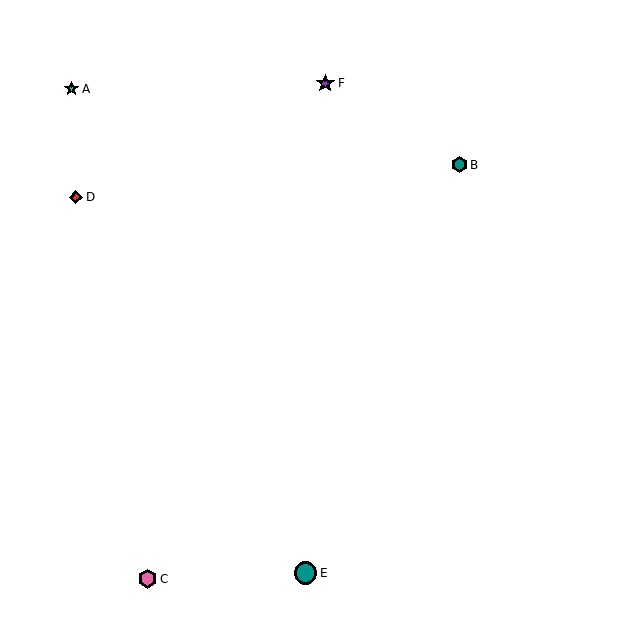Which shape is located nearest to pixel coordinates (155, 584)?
The pink hexagon (labeled C) at (147, 579) is nearest to that location.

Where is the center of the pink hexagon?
The center of the pink hexagon is at (147, 579).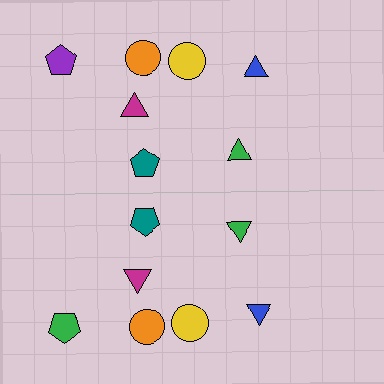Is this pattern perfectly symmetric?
No, the pattern is not perfectly symmetric. The green pentagon on the bottom side breaks the symmetry — its mirror counterpart is purple.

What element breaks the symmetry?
The green pentagon on the bottom side breaks the symmetry — its mirror counterpart is purple.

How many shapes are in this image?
There are 14 shapes in this image.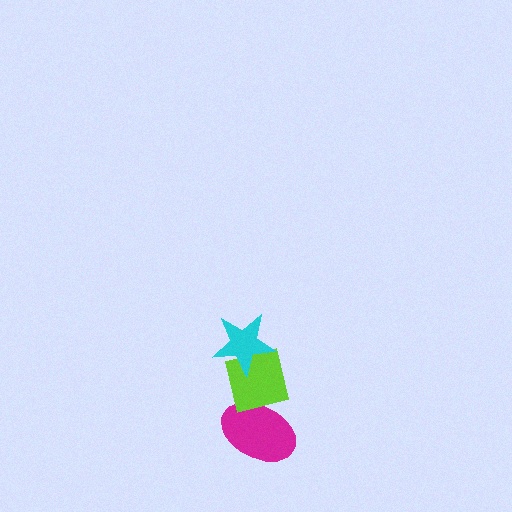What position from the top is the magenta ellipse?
The magenta ellipse is 3rd from the top.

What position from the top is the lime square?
The lime square is 2nd from the top.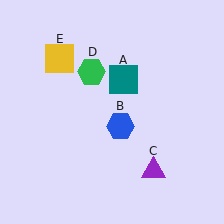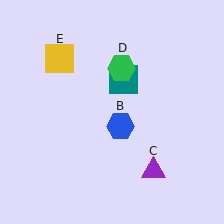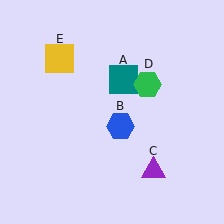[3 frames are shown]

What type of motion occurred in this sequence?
The green hexagon (object D) rotated clockwise around the center of the scene.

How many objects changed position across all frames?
1 object changed position: green hexagon (object D).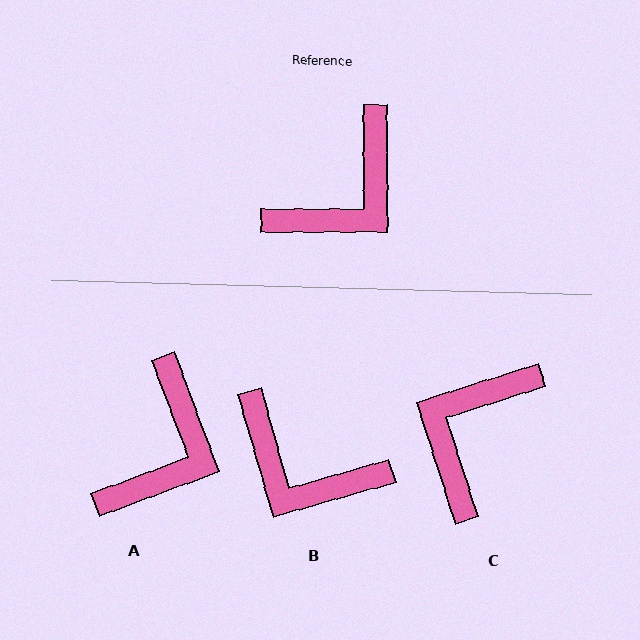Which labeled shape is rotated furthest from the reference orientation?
C, about 163 degrees away.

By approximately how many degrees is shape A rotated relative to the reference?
Approximately 20 degrees counter-clockwise.